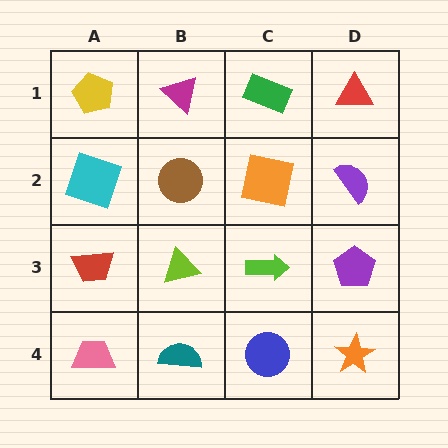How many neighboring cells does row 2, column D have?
3.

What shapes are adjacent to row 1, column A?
A cyan square (row 2, column A), a magenta triangle (row 1, column B).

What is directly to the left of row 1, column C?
A magenta triangle.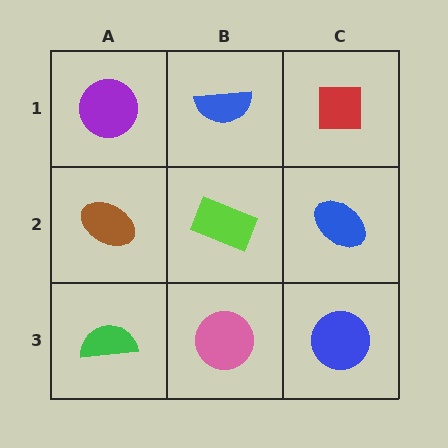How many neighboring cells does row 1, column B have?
3.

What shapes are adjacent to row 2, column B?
A blue semicircle (row 1, column B), a pink circle (row 3, column B), a brown ellipse (row 2, column A), a blue ellipse (row 2, column C).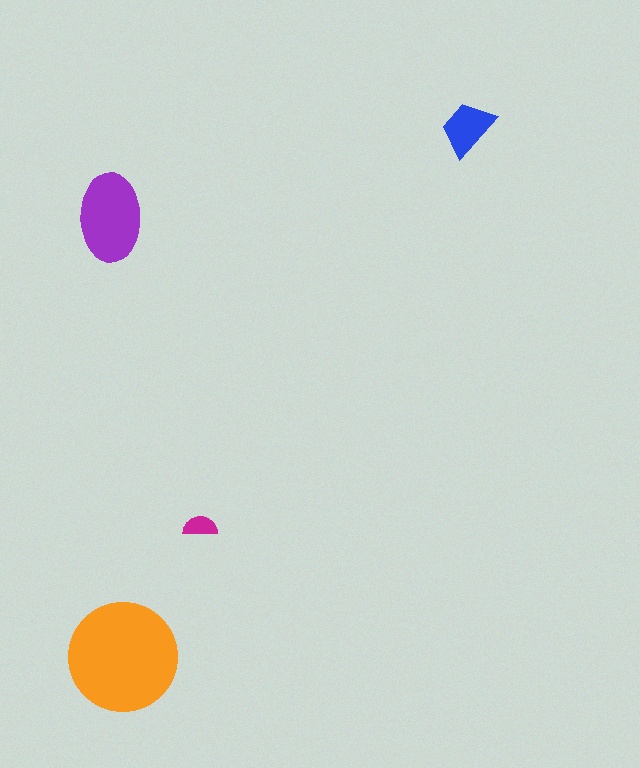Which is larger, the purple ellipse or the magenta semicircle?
The purple ellipse.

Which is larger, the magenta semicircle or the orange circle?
The orange circle.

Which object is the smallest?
The magenta semicircle.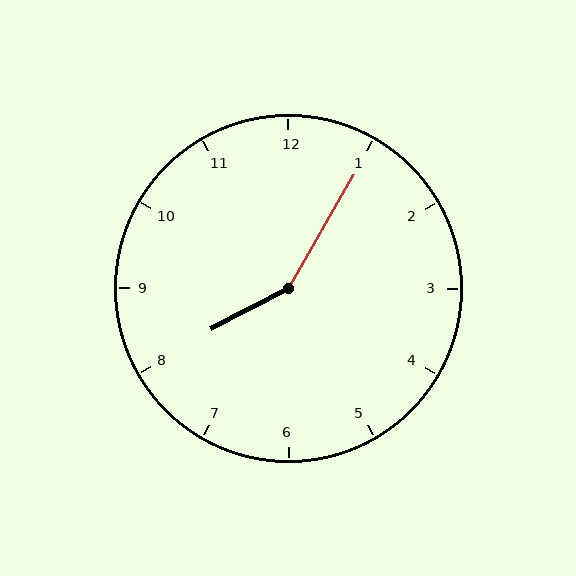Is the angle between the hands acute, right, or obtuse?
It is obtuse.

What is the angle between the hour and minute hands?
Approximately 148 degrees.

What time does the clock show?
8:05.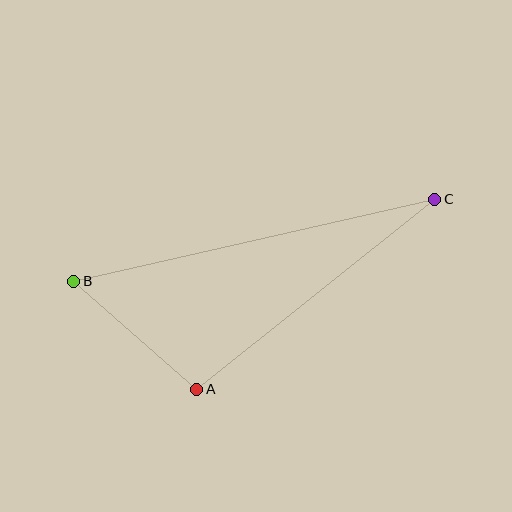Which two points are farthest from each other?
Points B and C are farthest from each other.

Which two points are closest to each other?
Points A and B are closest to each other.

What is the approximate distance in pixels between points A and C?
The distance between A and C is approximately 305 pixels.